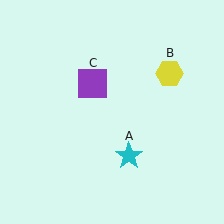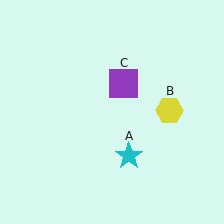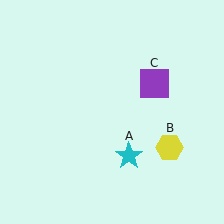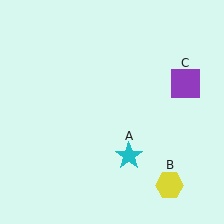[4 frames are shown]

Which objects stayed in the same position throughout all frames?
Cyan star (object A) remained stationary.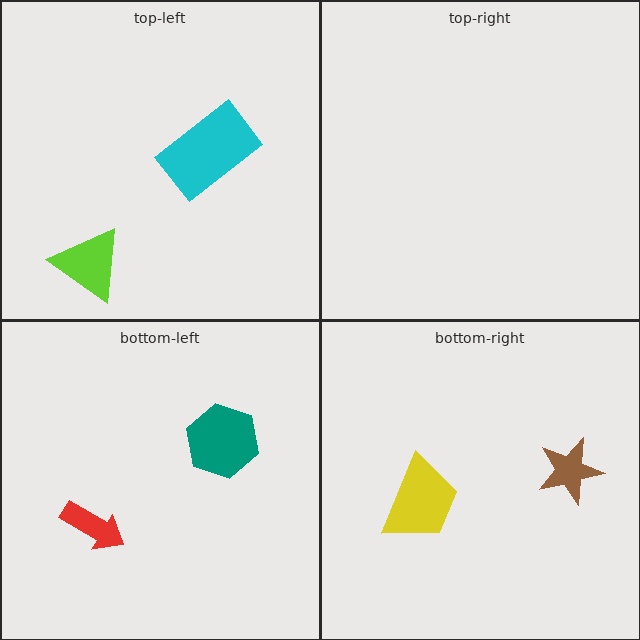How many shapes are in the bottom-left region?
2.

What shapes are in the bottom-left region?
The red arrow, the teal hexagon.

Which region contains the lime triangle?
The top-left region.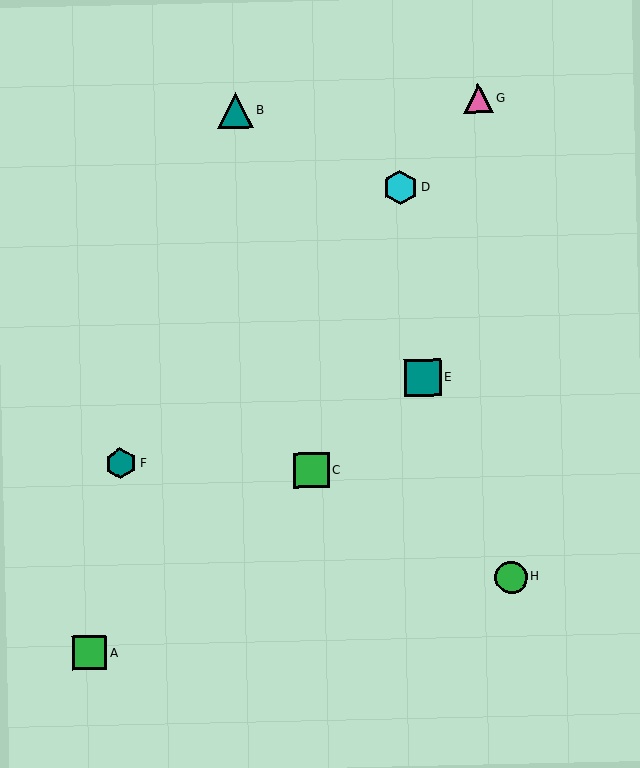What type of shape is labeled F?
Shape F is a teal hexagon.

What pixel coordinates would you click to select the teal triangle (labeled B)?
Click at (236, 111) to select the teal triangle B.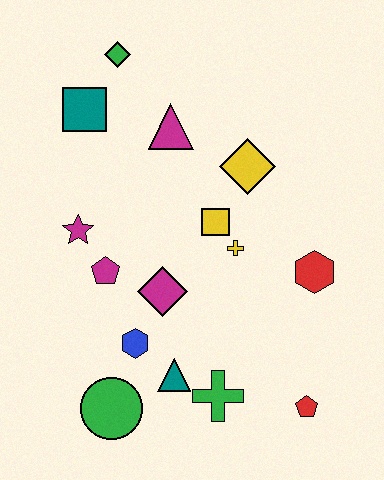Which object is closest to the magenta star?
The magenta pentagon is closest to the magenta star.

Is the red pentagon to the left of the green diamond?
No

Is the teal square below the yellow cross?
No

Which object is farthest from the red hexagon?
The green diamond is farthest from the red hexagon.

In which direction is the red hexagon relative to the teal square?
The red hexagon is to the right of the teal square.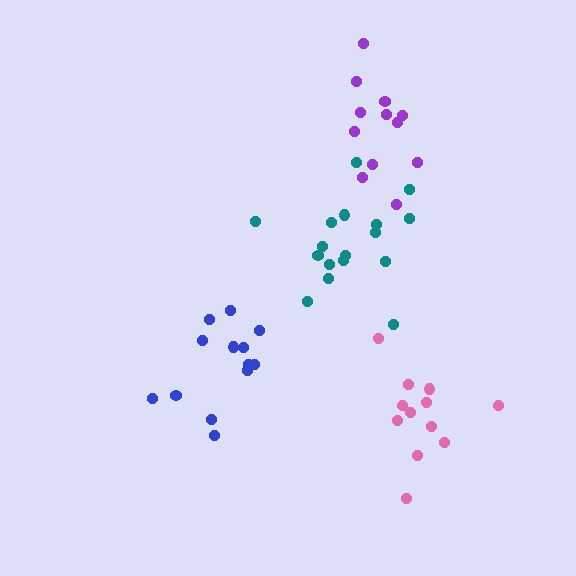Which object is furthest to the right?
The pink cluster is rightmost.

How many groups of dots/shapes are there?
There are 4 groups.